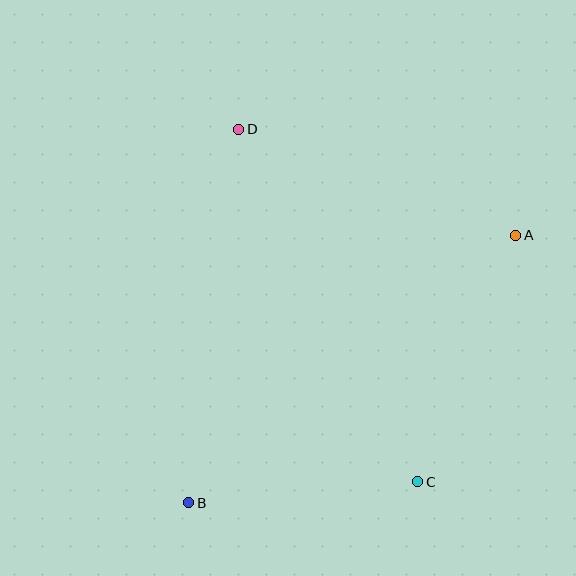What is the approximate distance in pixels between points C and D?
The distance between C and D is approximately 395 pixels.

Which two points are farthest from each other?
Points A and B are farthest from each other.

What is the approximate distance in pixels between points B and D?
The distance between B and D is approximately 377 pixels.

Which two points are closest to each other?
Points B and C are closest to each other.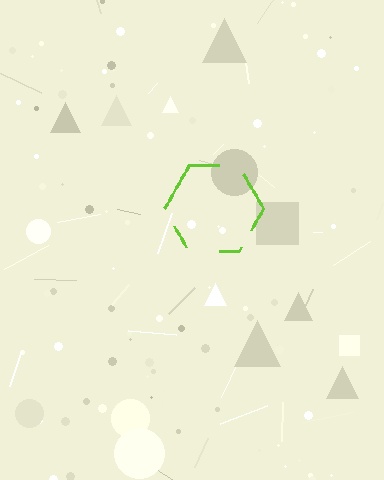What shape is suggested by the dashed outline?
The dashed outline suggests a hexagon.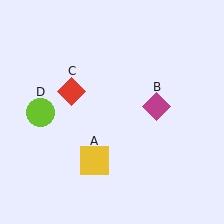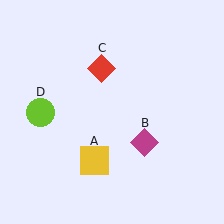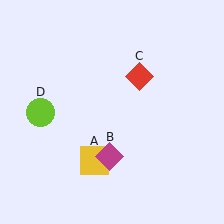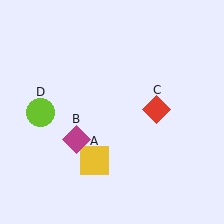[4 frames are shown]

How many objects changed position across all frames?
2 objects changed position: magenta diamond (object B), red diamond (object C).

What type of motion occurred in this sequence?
The magenta diamond (object B), red diamond (object C) rotated clockwise around the center of the scene.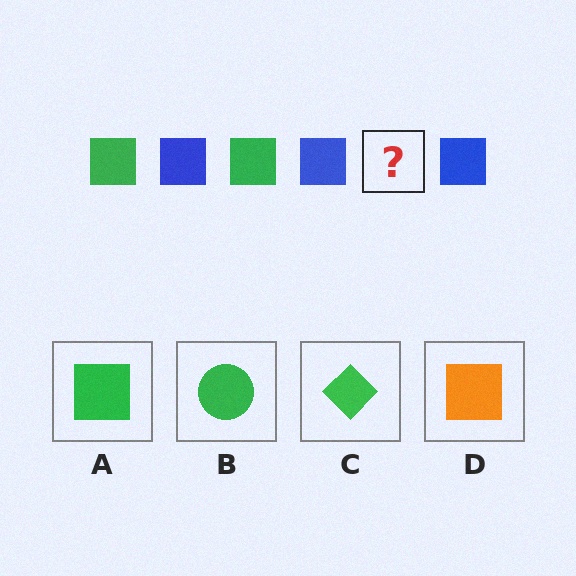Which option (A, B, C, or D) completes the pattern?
A.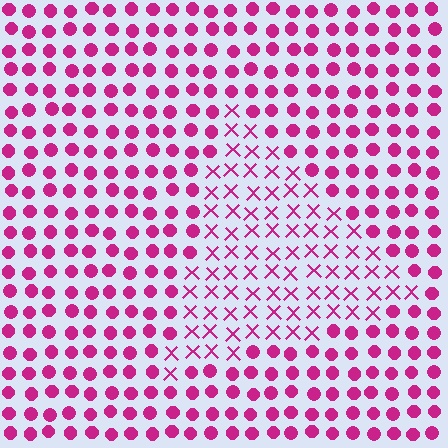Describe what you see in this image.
The image is filled with small magenta elements arranged in a uniform grid. A triangle-shaped region contains X marks, while the surrounding area contains circles. The boundary is defined purely by the change in element shape.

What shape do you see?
I see a triangle.